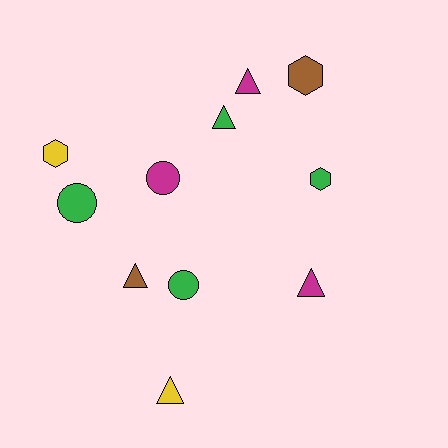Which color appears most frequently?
Green, with 4 objects.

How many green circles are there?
There are 2 green circles.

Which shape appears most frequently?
Triangle, with 5 objects.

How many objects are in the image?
There are 11 objects.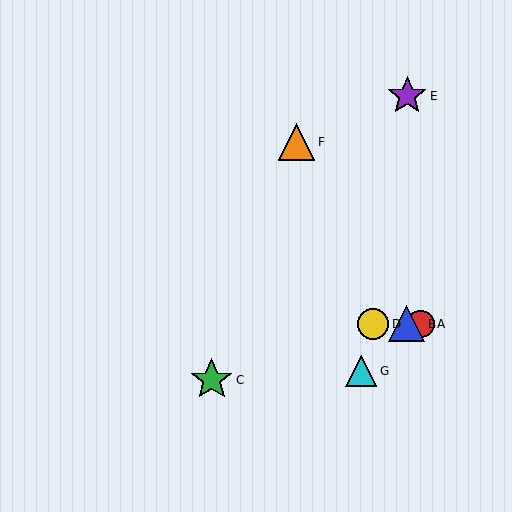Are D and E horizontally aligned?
No, D is at y≈324 and E is at y≈96.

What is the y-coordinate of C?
Object C is at y≈380.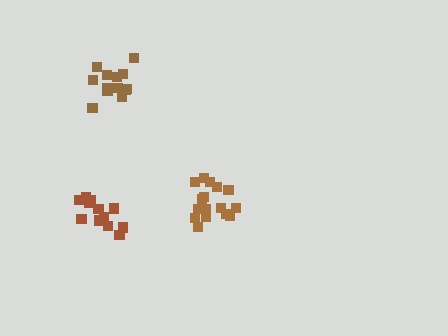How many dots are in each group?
Group 1: 16 dots, Group 2: 13 dots, Group 3: 13 dots (42 total).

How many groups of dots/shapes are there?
There are 3 groups.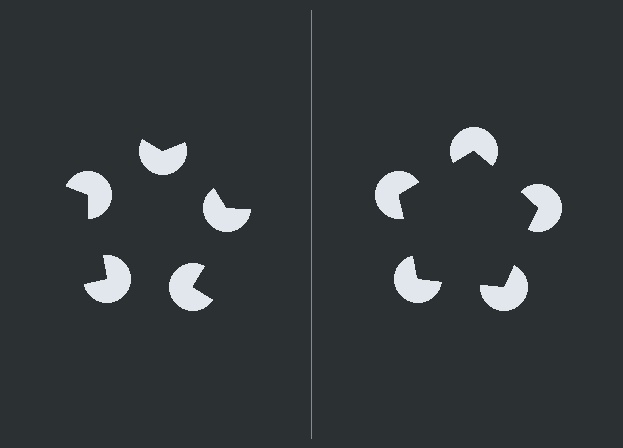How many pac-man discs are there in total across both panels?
10 — 5 on each side.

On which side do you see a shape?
An illusory pentagon appears on the right side. On the left side the wedge cuts are rotated, so no coherent shape forms.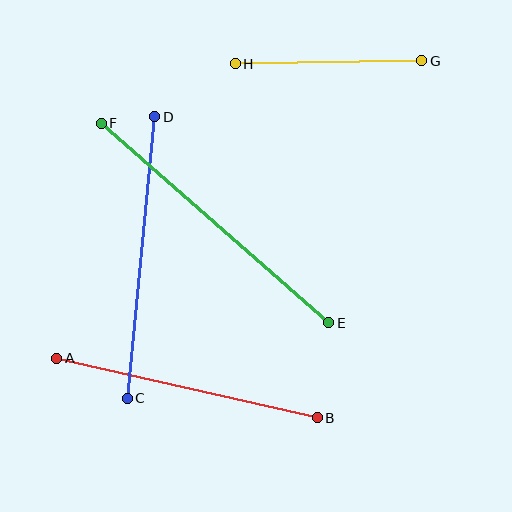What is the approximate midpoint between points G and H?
The midpoint is at approximately (329, 62) pixels.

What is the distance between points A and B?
The distance is approximately 267 pixels.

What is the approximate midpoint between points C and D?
The midpoint is at approximately (141, 258) pixels.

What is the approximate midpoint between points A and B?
The midpoint is at approximately (187, 388) pixels.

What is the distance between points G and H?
The distance is approximately 187 pixels.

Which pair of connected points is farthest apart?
Points E and F are farthest apart.